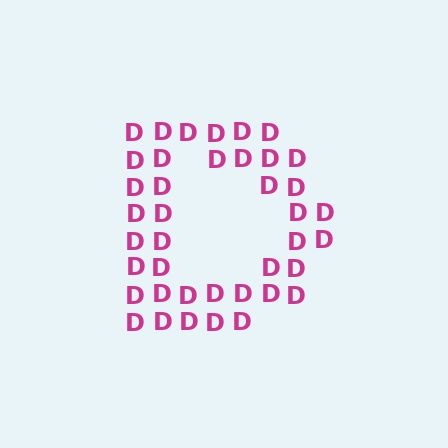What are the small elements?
The small elements are letter D's.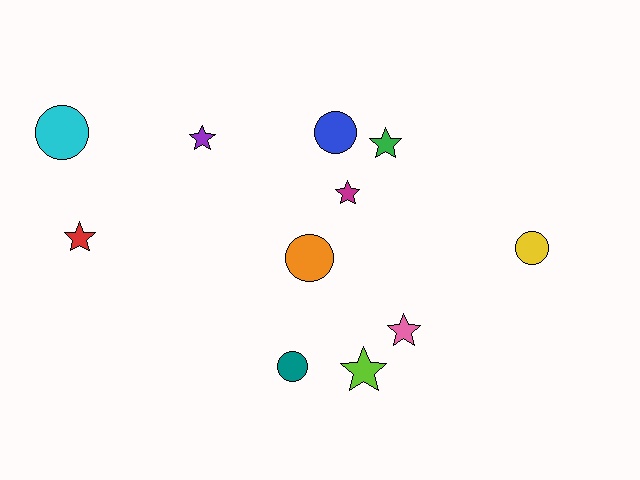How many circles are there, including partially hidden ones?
There are 5 circles.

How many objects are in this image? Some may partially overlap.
There are 11 objects.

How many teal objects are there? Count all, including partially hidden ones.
There is 1 teal object.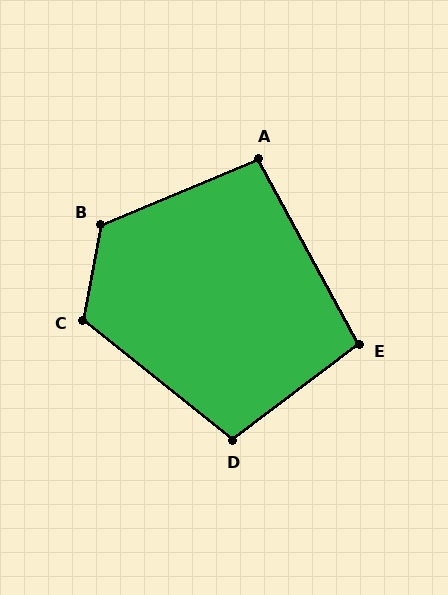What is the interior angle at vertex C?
Approximately 118 degrees (obtuse).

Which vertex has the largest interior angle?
B, at approximately 123 degrees.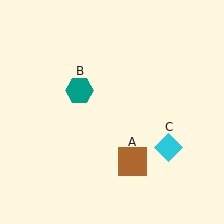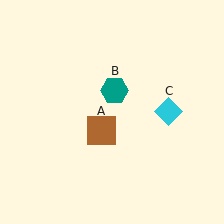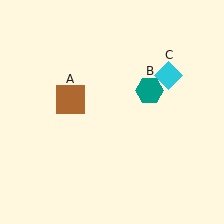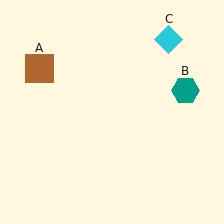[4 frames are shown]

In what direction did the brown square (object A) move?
The brown square (object A) moved up and to the left.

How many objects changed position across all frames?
3 objects changed position: brown square (object A), teal hexagon (object B), cyan diamond (object C).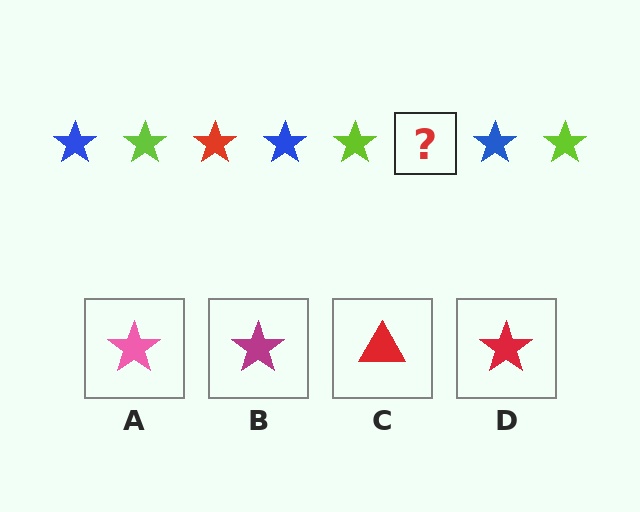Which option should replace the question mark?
Option D.